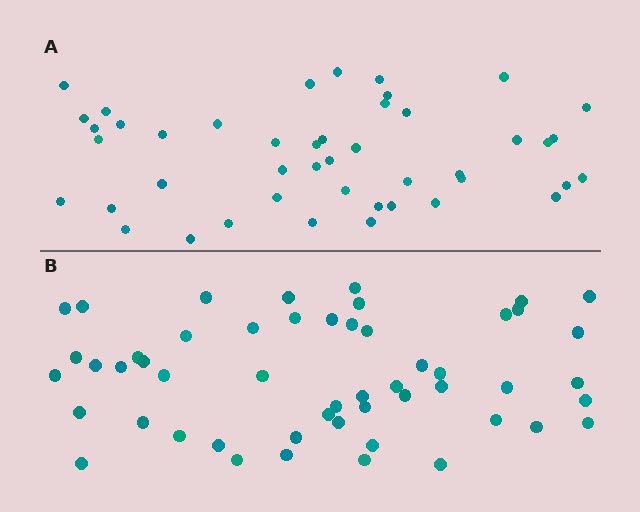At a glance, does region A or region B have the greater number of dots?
Region B (the bottom region) has more dots.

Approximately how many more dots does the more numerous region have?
Region B has roughly 8 or so more dots than region A.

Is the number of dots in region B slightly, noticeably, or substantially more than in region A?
Region B has only slightly more — the two regions are fairly close. The ratio is roughly 1.2 to 1.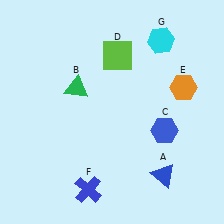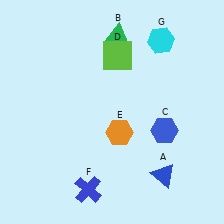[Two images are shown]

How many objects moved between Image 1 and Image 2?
2 objects moved between the two images.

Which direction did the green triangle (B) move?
The green triangle (B) moved up.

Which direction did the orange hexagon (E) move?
The orange hexagon (E) moved left.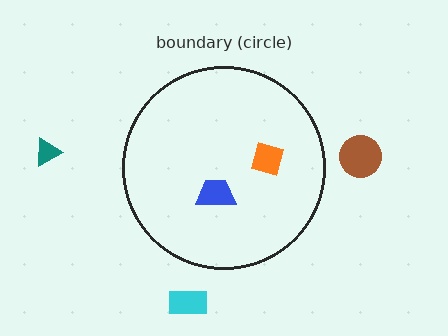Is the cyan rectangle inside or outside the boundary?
Outside.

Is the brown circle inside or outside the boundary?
Outside.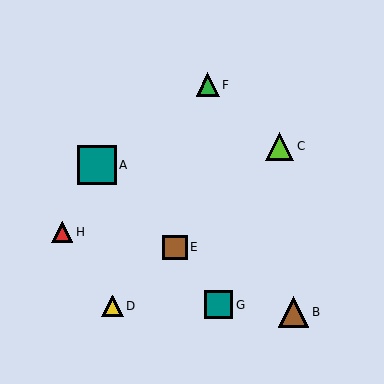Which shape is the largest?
The teal square (labeled A) is the largest.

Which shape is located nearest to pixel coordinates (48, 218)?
The red triangle (labeled H) at (62, 232) is nearest to that location.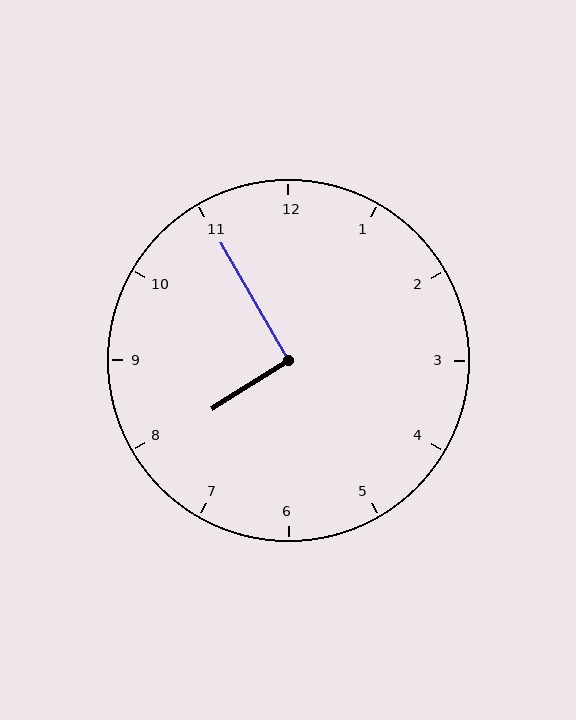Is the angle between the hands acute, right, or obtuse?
It is right.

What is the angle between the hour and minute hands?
Approximately 92 degrees.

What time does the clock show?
7:55.